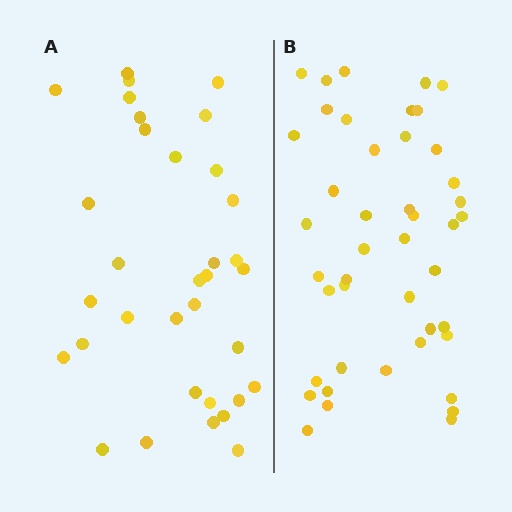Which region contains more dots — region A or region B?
Region B (the right region) has more dots.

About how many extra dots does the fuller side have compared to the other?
Region B has roughly 10 or so more dots than region A.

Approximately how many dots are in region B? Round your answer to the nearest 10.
About 40 dots. (The exact count is 44, which rounds to 40.)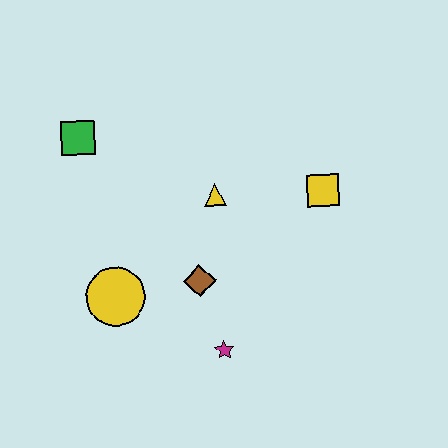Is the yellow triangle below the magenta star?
No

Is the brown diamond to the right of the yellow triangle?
No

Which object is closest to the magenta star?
The brown diamond is closest to the magenta star.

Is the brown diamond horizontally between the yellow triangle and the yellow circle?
Yes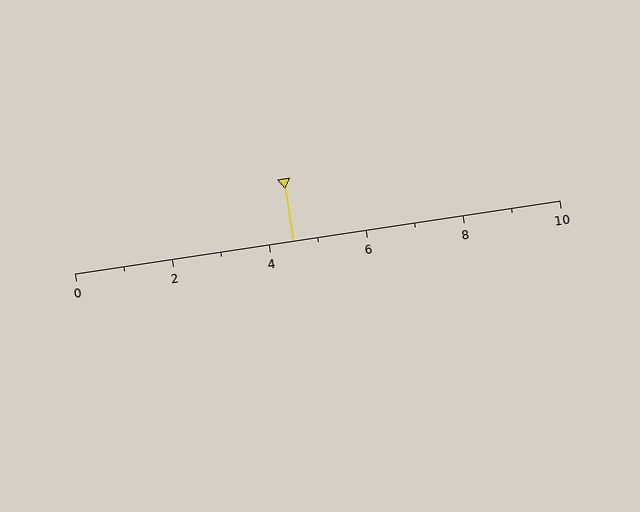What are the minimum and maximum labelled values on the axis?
The axis runs from 0 to 10.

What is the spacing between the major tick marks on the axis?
The major ticks are spaced 2 apart.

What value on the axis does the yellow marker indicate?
The marker indicates approximately 4.5.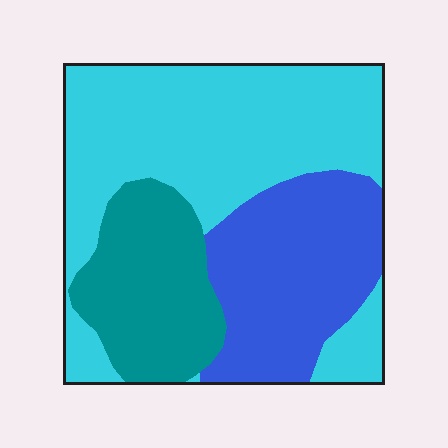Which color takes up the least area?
Teal, at roughly 20%.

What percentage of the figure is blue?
Blue covers roughly 30% of the figure.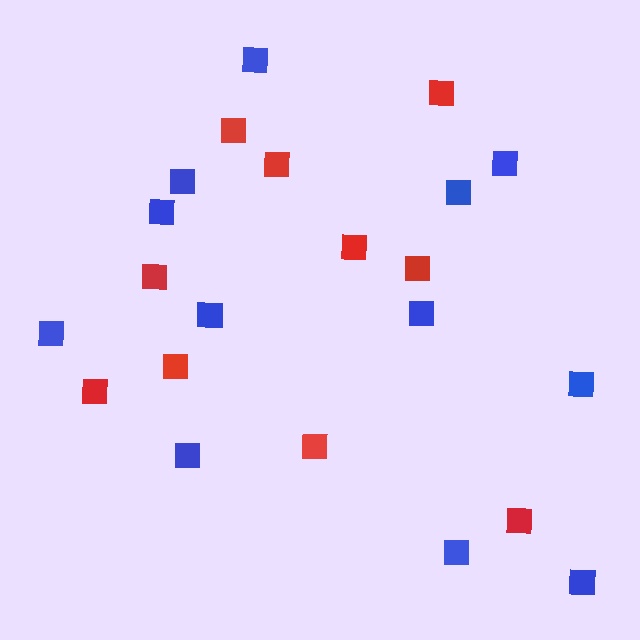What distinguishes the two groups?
There are 2 groups: one group of red squares (10) and one group of blue squares (12).